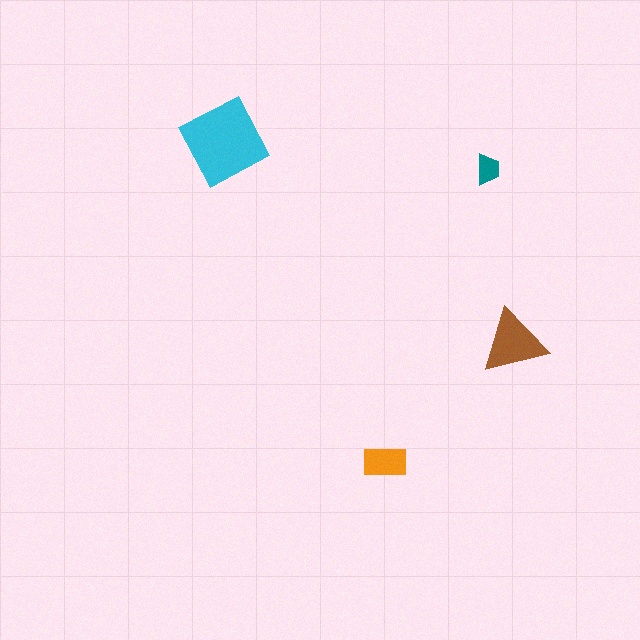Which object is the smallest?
The teal trapezoid.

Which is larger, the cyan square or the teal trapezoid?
The cyan square.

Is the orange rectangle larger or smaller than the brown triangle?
Smaller.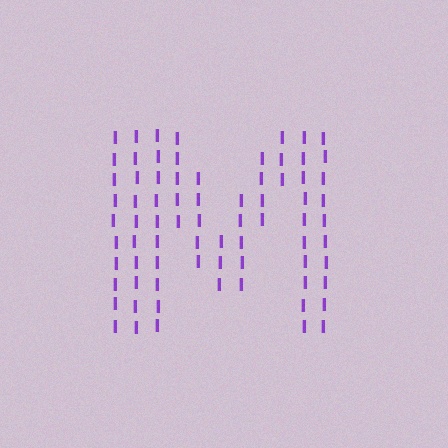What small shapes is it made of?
It is made of small letter I's.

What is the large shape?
The large shape is the letter M.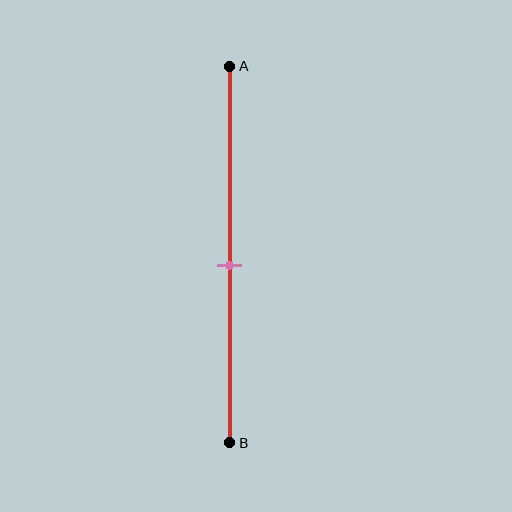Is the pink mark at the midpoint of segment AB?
Yes, the mark is approximately at the midpoint.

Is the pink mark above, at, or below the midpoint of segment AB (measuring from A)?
The pink mark is approximately at the midpoint of segment AB.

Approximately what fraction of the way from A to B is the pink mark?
The pink mark is approximately 55% of the way from A to B.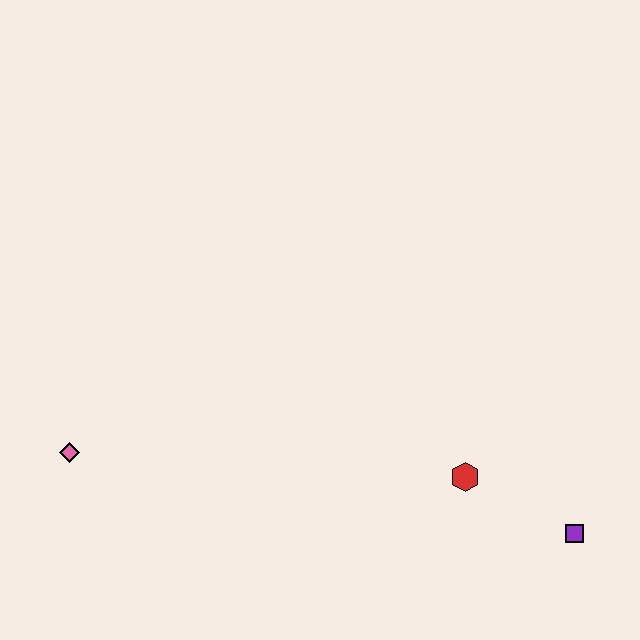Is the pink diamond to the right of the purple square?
No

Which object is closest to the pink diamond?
The red hexagon is closest to the pink diamond.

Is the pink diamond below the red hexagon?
No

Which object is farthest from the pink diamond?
The purple square is farthest from the pink diamond.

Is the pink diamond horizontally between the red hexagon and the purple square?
No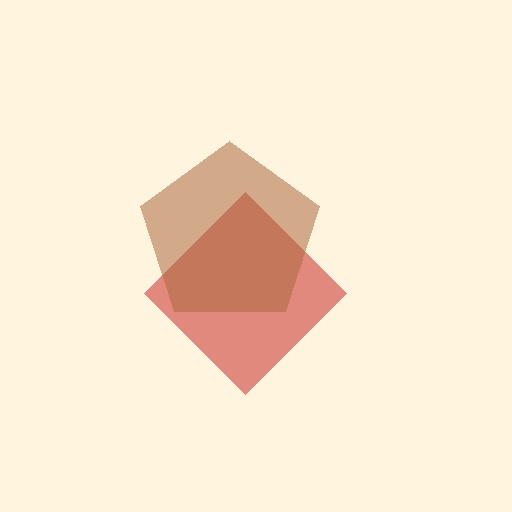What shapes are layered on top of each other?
The layered shapes are: a red diamond, a brown pentagon.